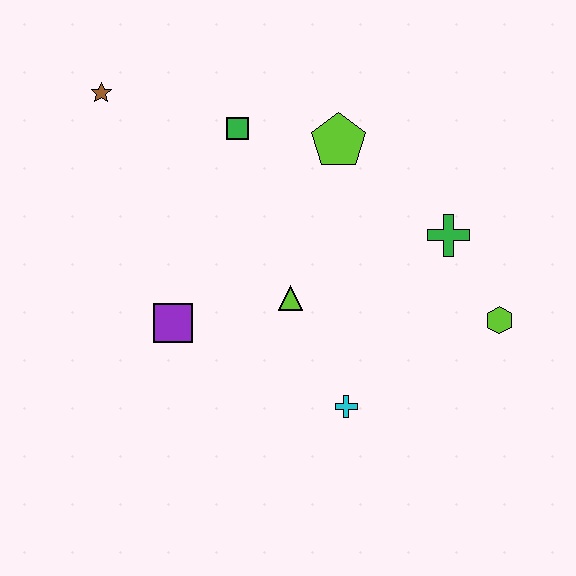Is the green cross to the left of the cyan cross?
No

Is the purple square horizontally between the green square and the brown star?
Yes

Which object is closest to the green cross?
The lime hexagon is closest to the green cross.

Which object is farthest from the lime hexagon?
The brown star is farthest from the lime hexagon.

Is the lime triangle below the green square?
Yes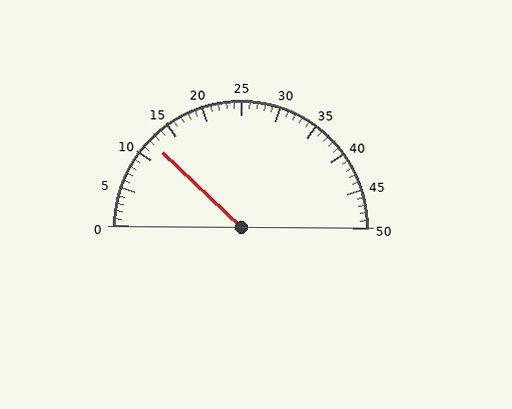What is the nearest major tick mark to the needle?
The nearest major tick mark is 10.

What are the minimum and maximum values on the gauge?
The gauge ranges from 0 to 50.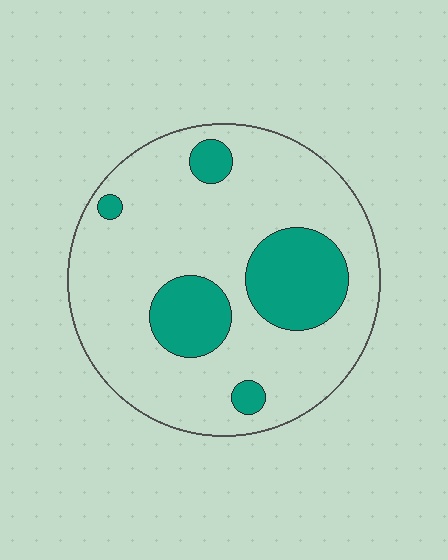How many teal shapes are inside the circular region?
5.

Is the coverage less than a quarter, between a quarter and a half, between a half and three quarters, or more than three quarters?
Less than a quarter.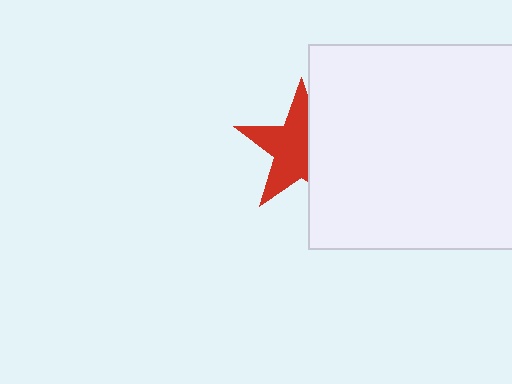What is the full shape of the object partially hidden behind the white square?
The partially hidden object is a red star.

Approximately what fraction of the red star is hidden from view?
Roughly 40% of the red star is hidden behind the white square.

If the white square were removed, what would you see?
You would see the complete red star.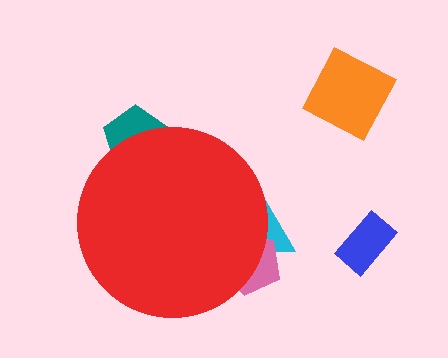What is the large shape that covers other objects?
A red circle.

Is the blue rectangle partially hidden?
No, the blue rectangle is fully visible.